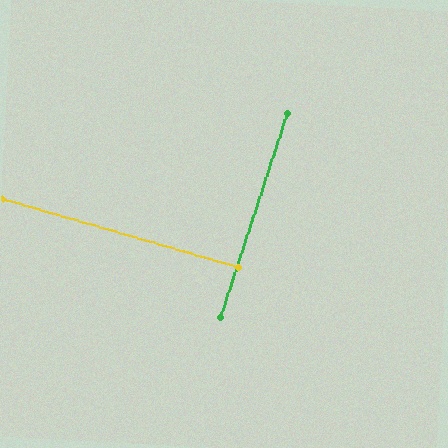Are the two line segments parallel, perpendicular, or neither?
Perpendicular — they meet at approximately 88°.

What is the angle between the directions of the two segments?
Approximately 88 degrees.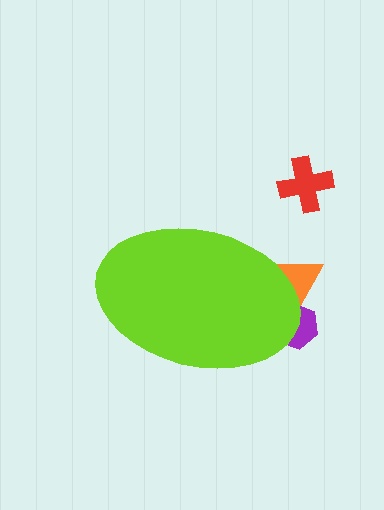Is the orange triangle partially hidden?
Yes, the orange triangle is partially hidden behind the lime ellipse.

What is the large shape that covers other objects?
A lime ellipse.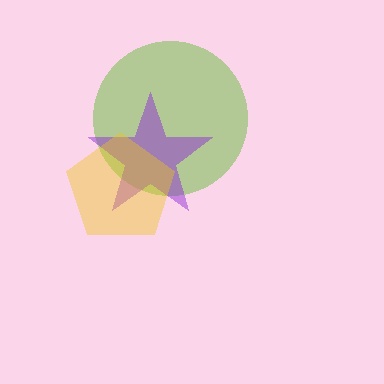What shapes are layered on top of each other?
The layered shapes are: a lime circle, a purple star, a yellow pentagon.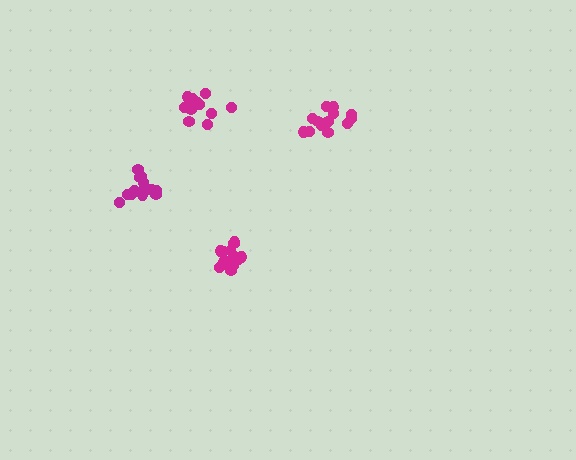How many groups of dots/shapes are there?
There are 4 groups.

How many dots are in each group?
Group 1: 14 dots, Group 2: 14 dots, Group 3: 12 dots, Group 4: 15 dots (55 total).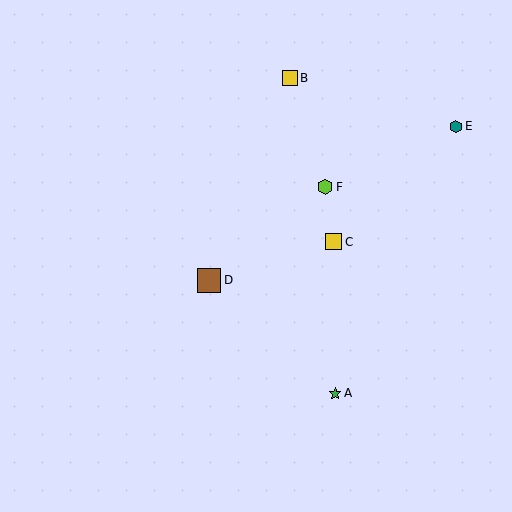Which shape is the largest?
The brown square (labeled D) is the largest.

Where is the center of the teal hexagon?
The center of the teal hexagon is at (456, 126).